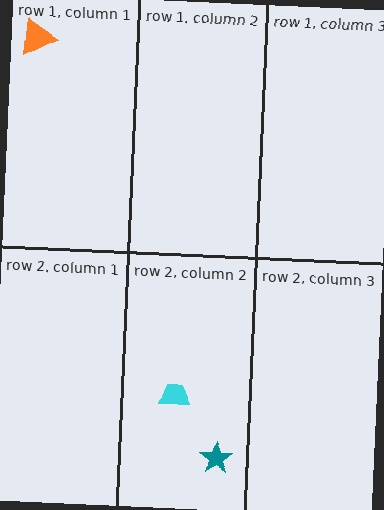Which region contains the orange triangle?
The row 1, column 1 region.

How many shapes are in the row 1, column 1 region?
1.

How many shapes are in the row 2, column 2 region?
2.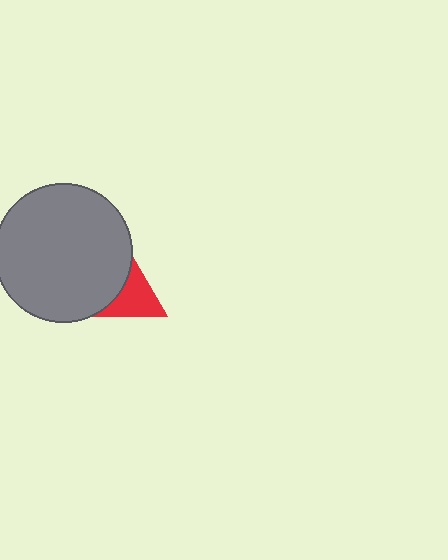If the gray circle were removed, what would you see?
You would see the complete red triangle.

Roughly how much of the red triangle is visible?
About half of it is visible (roughly 49%).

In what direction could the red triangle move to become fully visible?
The red triangle could move right. That would shift it out from behind the gray circle entirely.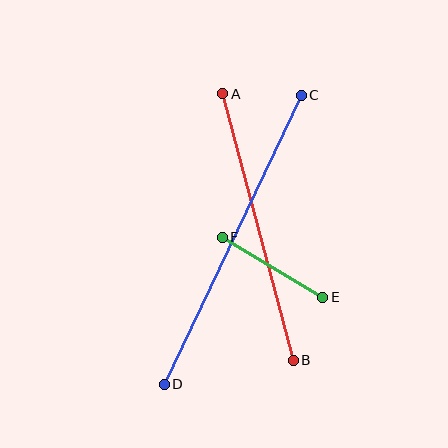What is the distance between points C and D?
The distance is approximately 320 pixels.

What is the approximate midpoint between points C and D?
The midpoint is at approximately (233, 240) pixels.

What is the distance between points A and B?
The distance is approximately 276 pixels.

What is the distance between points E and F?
The distance is approximately 117 pixels.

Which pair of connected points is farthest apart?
Points C and D are farthest apart.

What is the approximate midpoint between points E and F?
The midpoint is at approximately (273, 267) pixels.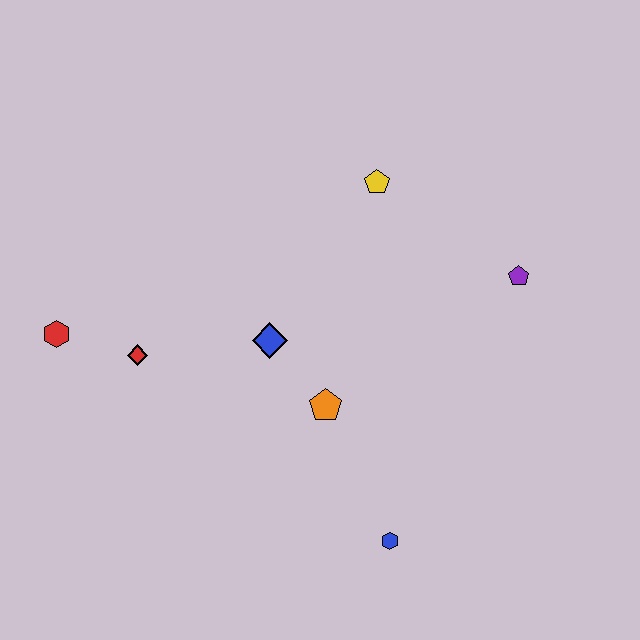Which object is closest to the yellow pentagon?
The purple pentagon is closest to the yellow pentagon.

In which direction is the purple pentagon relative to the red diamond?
The purple pentagon is to the right of the red diamond.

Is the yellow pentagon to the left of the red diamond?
No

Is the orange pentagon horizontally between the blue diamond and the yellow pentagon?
Yes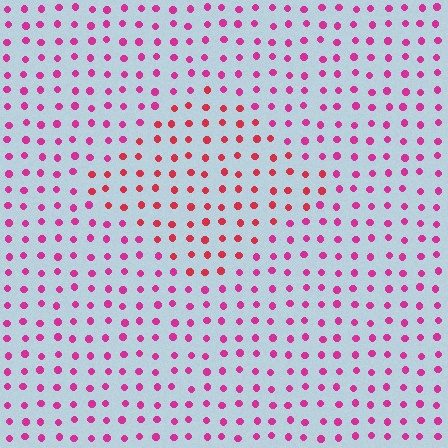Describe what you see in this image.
The image is filled with small magenta elements in a uniform arrangement. A diamond-shaped region is visible where the elements are tinted to a slightly different hue, forming a subtle color boundary.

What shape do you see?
I see a diamond.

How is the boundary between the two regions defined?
The boundary is defined purely by a slight shift in hue (about 29 degrees). Spacing, size, and orientation are identical on both sides.